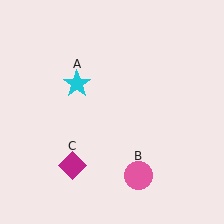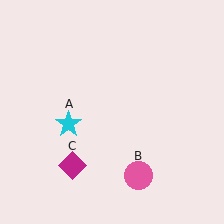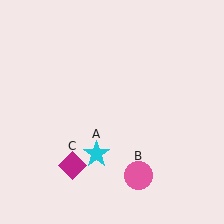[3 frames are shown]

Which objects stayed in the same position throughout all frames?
Pink circle (object B) and magenta diamond (object C) remained stationary.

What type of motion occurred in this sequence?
The cyan star (object A) rotated counterclockwise around the center of the scene.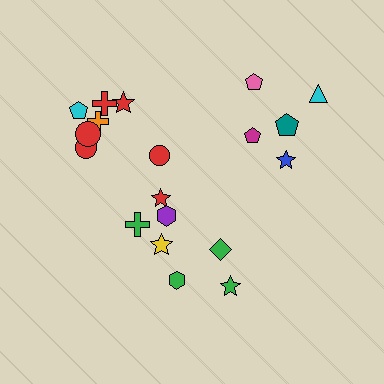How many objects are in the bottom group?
There are 6 objects.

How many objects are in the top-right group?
There are 5 objects.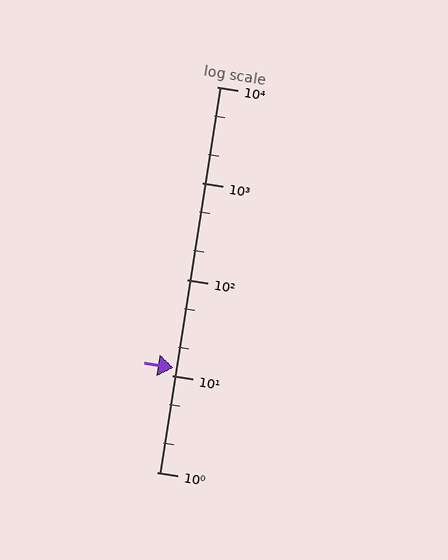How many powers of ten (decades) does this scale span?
The scale spans 4 decades, from 1 to 10000.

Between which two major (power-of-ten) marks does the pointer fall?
The pointer is between 10 and 100.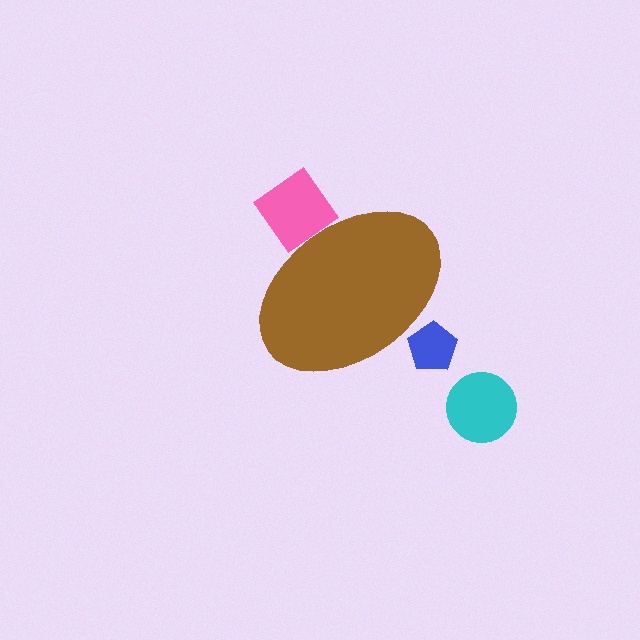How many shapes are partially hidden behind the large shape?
2 shapes are partially hidden.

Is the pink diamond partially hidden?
Yes, the pink diamond is partially hidden behind the brown ellipse.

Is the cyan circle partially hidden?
No, the cyan circle is fully visible.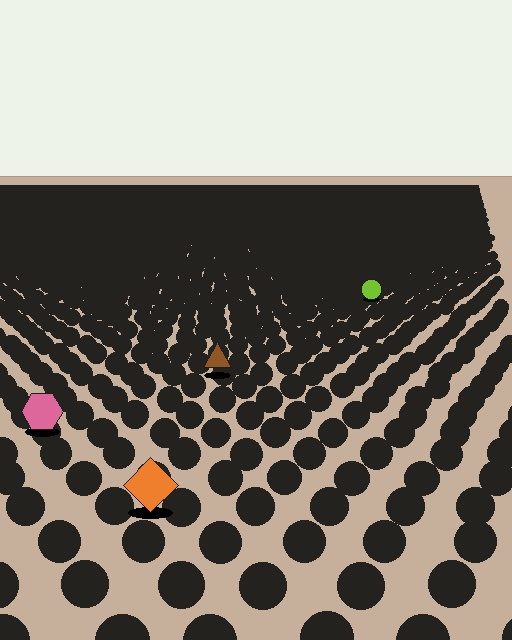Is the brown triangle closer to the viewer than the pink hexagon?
No. The pink hexagon is closer — you can tell from the texture gradient: the ground texture is coarser near it.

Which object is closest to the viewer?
The orange diamond is closest. The texture marks near it are larger and more spread out.